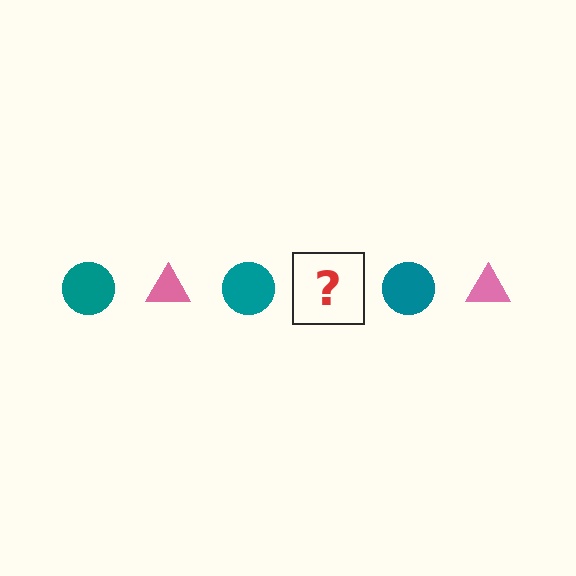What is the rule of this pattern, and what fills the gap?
The rule is that the pattern alternates between teal circle and pink triangle. The gap should be filled with a pink triangle.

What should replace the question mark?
The question mark should be replaced with a pink triangle.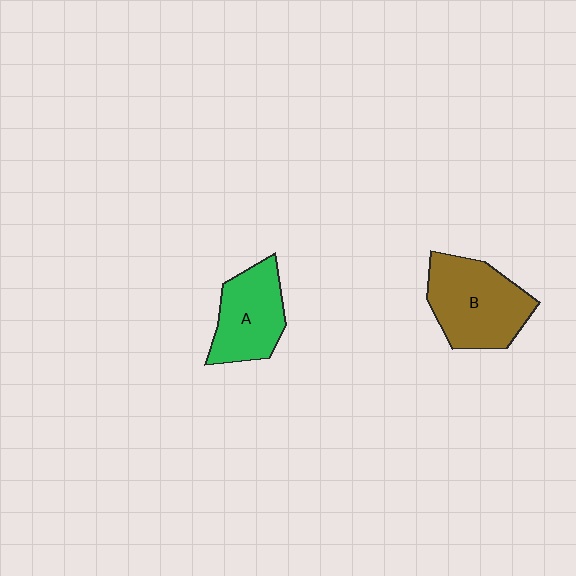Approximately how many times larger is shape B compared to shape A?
Approximately 1.3 times.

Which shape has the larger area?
Shape B (brown).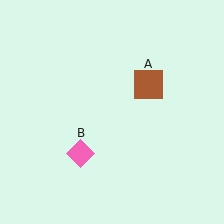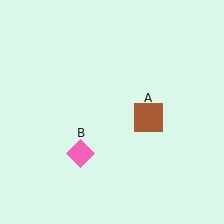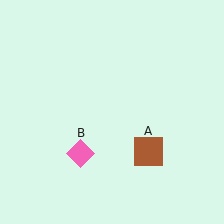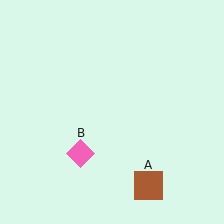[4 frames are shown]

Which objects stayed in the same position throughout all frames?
Pink diamond (object B) remained stationary.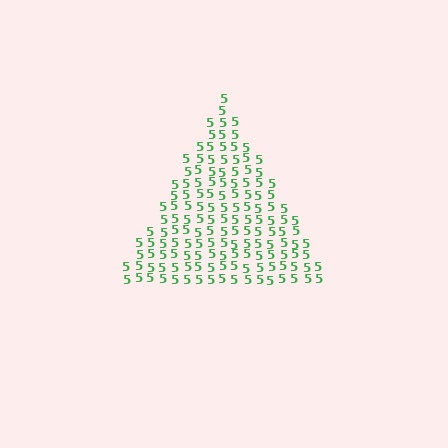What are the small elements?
The small elements are digit 5's.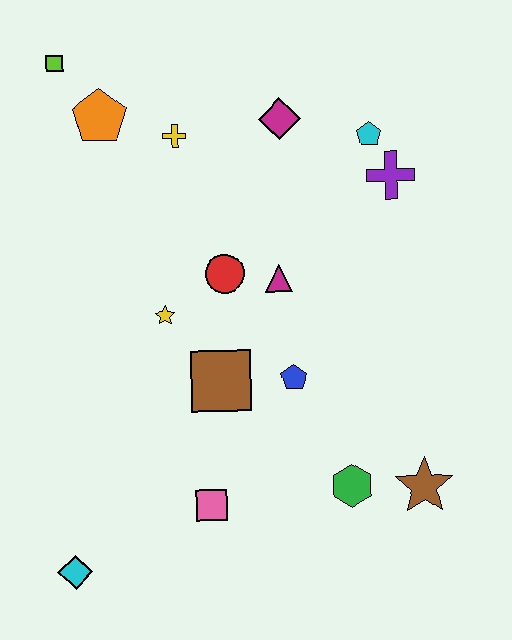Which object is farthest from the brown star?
The lime square is farthest from the brown star.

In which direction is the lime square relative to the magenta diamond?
The lime square is to the left of the magenta diamond.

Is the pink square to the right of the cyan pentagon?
No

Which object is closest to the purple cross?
The cyan pentagon is closest to the purple cross.